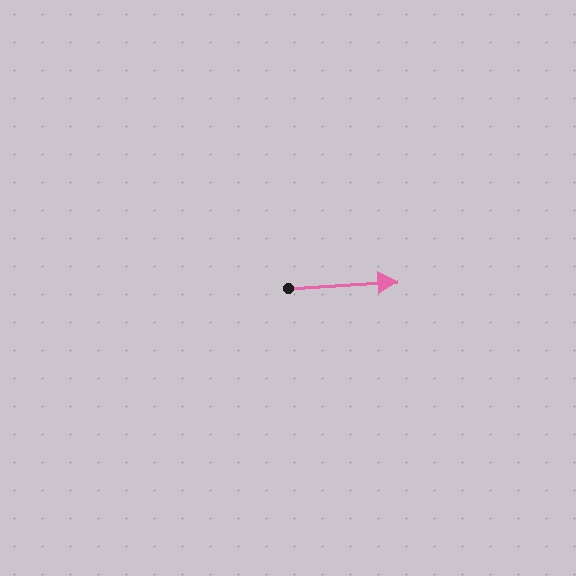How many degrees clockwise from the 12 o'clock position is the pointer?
Approximately 87 degrees.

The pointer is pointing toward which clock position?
Roughly 3 o'clock.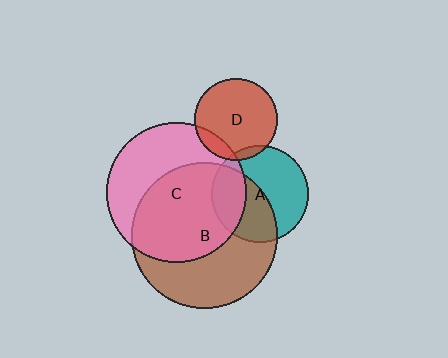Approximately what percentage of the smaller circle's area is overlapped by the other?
Approximately 5%.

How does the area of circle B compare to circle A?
Approximately 2.3 times.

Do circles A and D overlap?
Yes.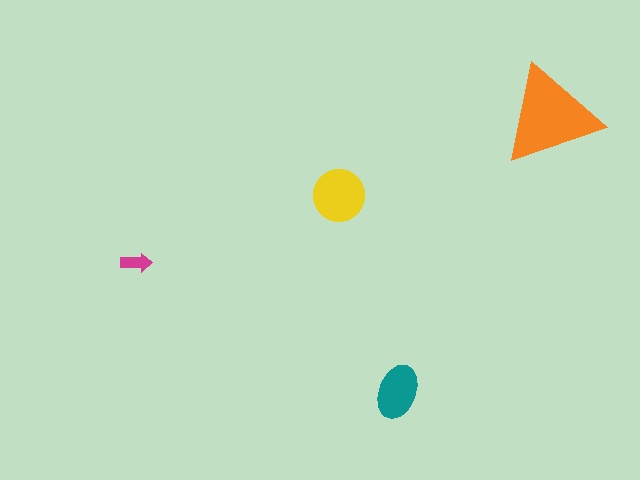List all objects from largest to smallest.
The orange triangle, the yellow circle, the teal ellipse, the magenta arrow.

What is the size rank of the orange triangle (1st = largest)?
1st.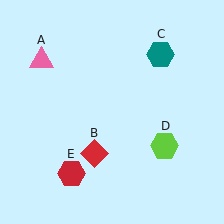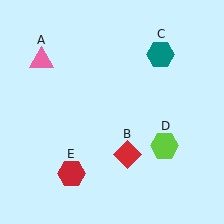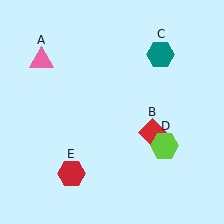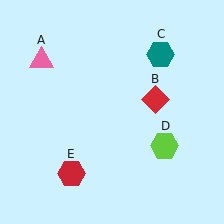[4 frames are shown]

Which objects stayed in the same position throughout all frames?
Pink triangle (object A) and teal hexagon (object C) and lime hexagon (object D) and red hexagon (object E) remained stationary.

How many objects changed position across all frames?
1 object changed position: red diamond (object B).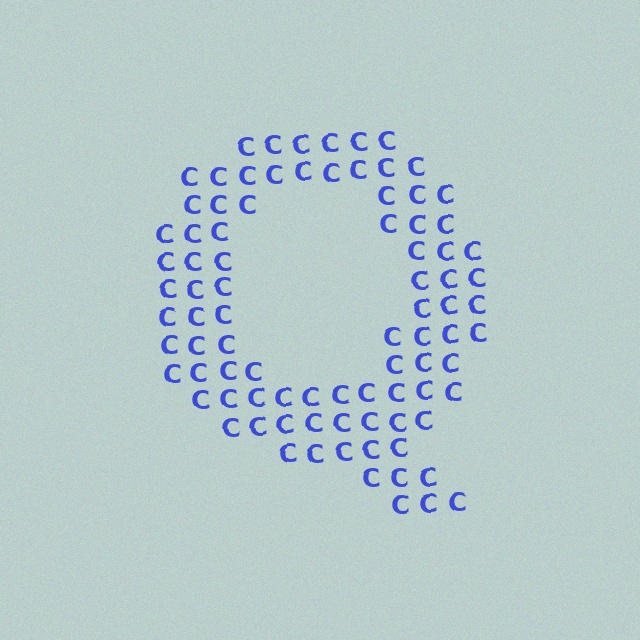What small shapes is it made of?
It is made of small letter C's.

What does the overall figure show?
The overall figure shows the letter Q.